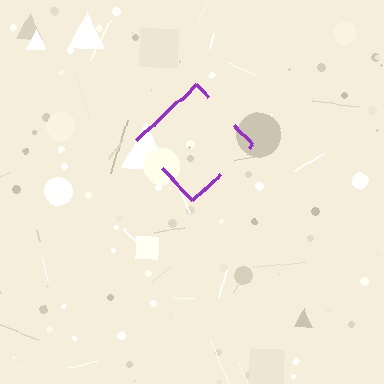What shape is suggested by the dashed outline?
The dashed outline suggests a diamond.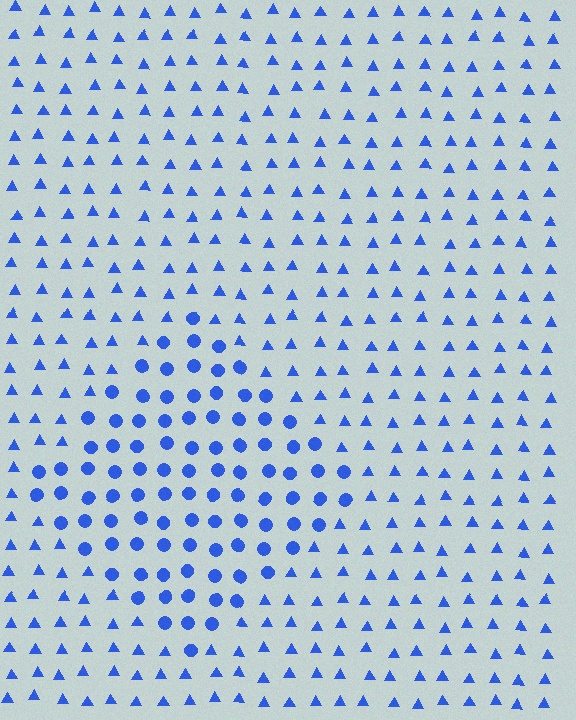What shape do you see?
I see a diamond.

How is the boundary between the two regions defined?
The boundary is defined by a change in element shape: circles inside vs. triangles outside. All elements share the same color and spacing.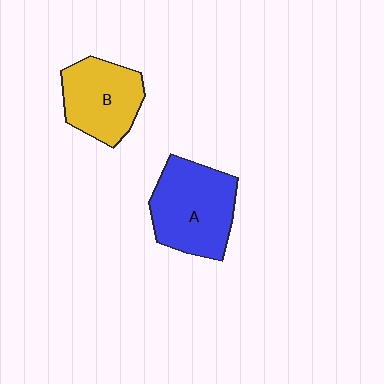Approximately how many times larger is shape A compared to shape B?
Approximately 1.3 times.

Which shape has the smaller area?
Shape B (yellow).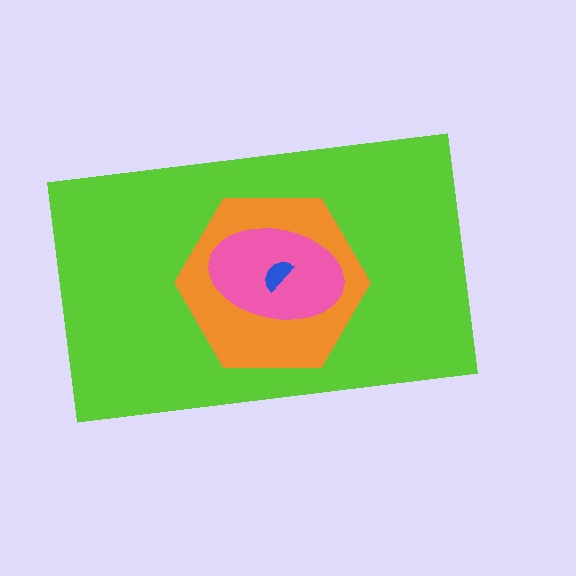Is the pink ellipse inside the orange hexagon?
Yes.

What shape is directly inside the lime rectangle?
The orange hexagon.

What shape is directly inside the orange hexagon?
The pink ellipse.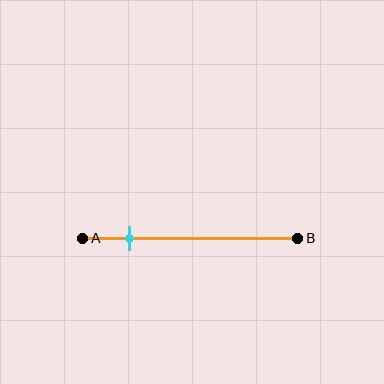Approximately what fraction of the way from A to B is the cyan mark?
The cyan mark is approximately 20% of the way from A to B.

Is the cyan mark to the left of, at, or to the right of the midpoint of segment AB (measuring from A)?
The cyan mark is to the left of the midpoint of segment AB.